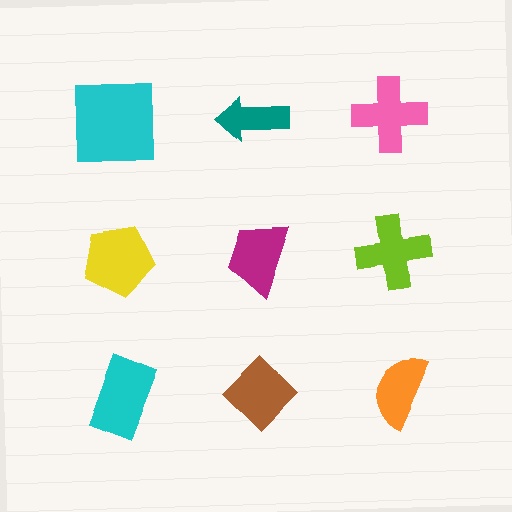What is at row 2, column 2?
A magenta trapezoid.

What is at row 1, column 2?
A teal arrow.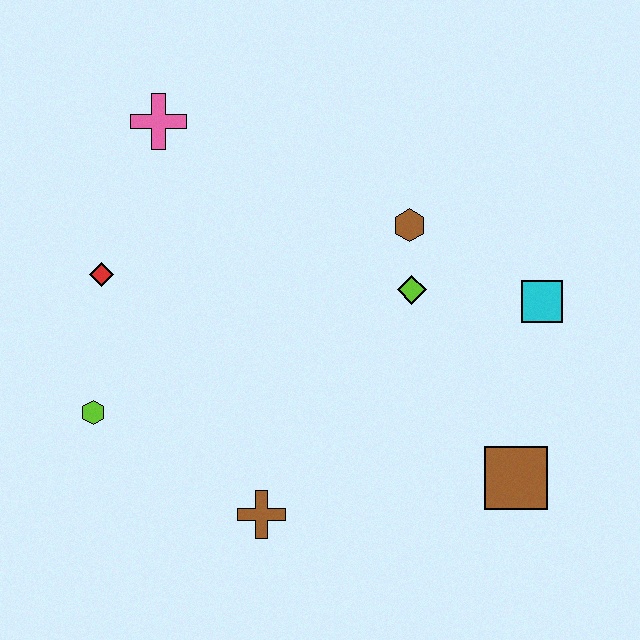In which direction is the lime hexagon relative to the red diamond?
The lime hexagon is below the red diamond.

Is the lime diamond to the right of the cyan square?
No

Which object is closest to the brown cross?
The lime hexagon is closest to the brown cross.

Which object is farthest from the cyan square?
The lime hexagon is farthest from the cyan square.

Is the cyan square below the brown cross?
No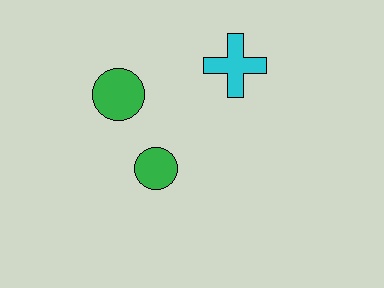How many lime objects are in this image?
There are no lime objects.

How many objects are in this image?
There are 3 objects.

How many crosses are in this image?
There is 1 cross.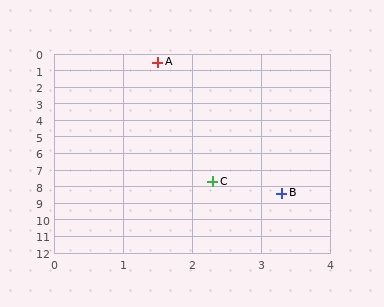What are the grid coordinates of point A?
Point A is at approximately (1.5, 0.5).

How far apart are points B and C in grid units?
Points B and C are about 1.2 grid units apart.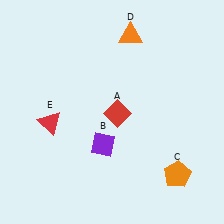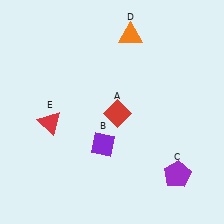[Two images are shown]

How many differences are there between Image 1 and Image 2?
There is 1 difference between the two images.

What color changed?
The pentagon (C) changed from orange in Image 1 to purple in Image 2.